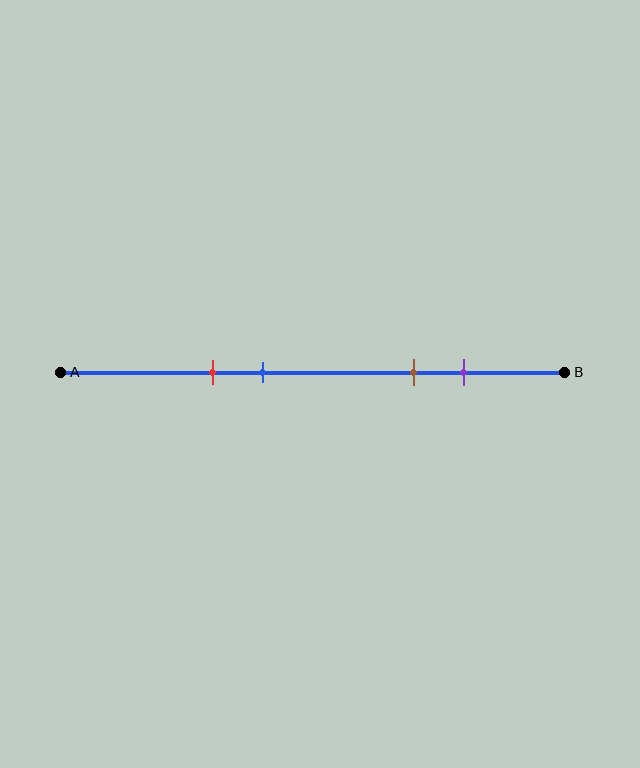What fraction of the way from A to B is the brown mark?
The brown mark is approximately 70% (0.7) of the way from A to B.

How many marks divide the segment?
There are 4 marks dividing the segment.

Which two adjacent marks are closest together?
The red and blue marks are the closest adjacent pair.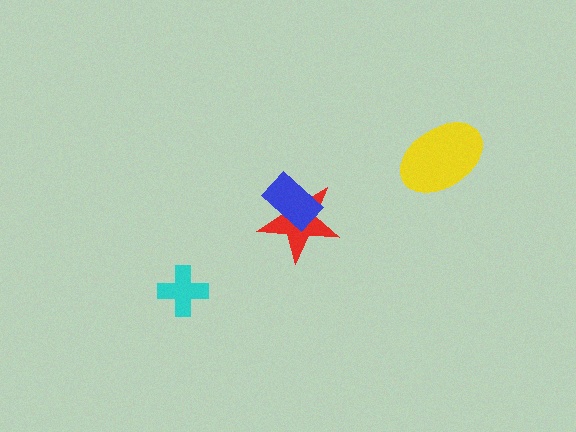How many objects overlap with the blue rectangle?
1 object overlaps with the blue rectangle.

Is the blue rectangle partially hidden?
No, no other shape covers it.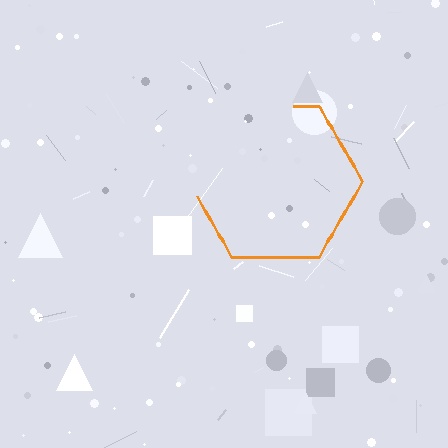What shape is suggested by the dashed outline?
The dashed outline suggests a hexagon.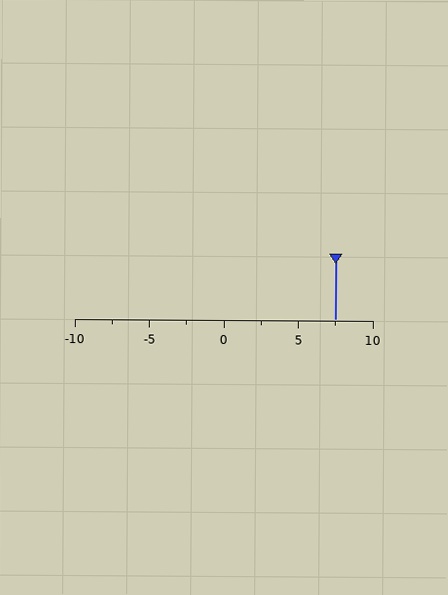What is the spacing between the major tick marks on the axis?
The major ticks are spaced 5 apart.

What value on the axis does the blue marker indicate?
The marker indicates approximately 7.5.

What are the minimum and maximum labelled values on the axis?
The axis runs from -10 to 10.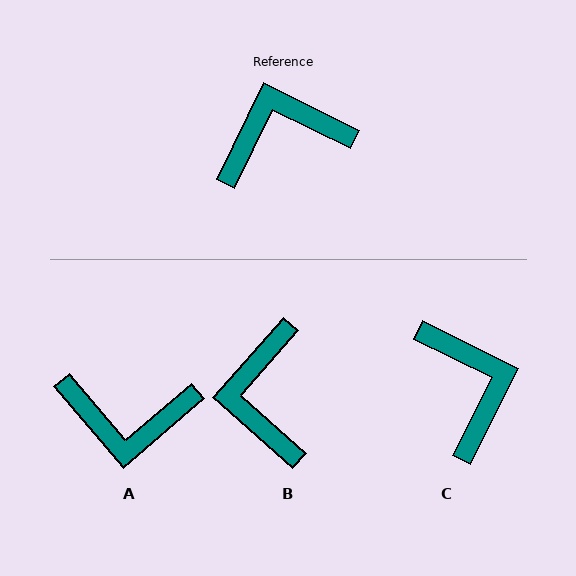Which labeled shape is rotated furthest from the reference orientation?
A, about 157 degrees away.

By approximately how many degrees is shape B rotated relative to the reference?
Approximately 75 degrees counter-clockwise.